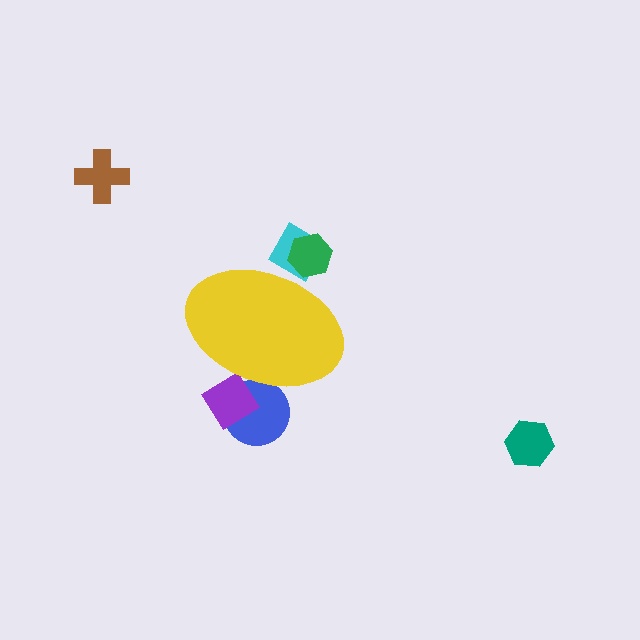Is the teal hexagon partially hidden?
No, the teal hexagon is fully visible.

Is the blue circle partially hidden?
Yes, the blue circle is partially hidden behind the yellow ellipse.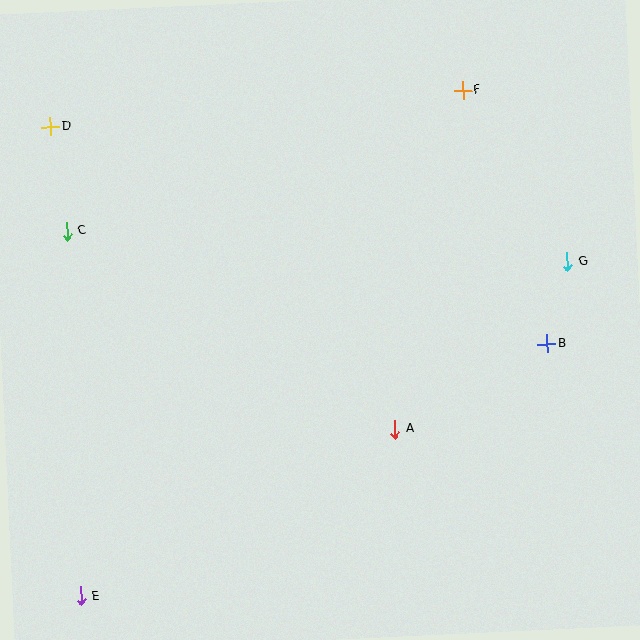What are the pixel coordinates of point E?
Point E is at (81, 596).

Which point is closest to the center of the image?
Point A at (395, 429) is closest to the center.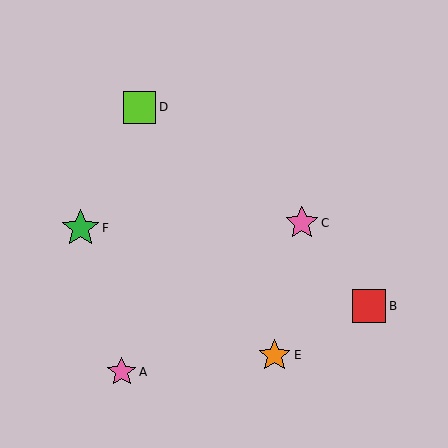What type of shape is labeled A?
Shape A is a pink star.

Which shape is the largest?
The green star (labeled F) is the largest.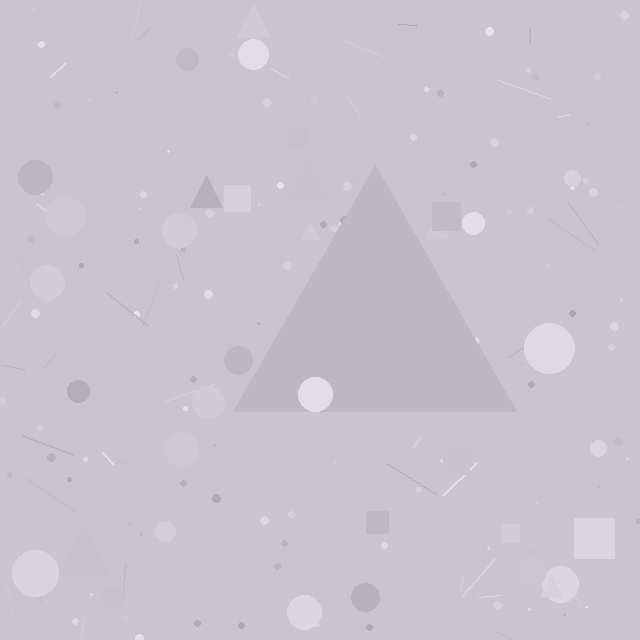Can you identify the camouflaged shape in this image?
The camouflaged shape is a triangle.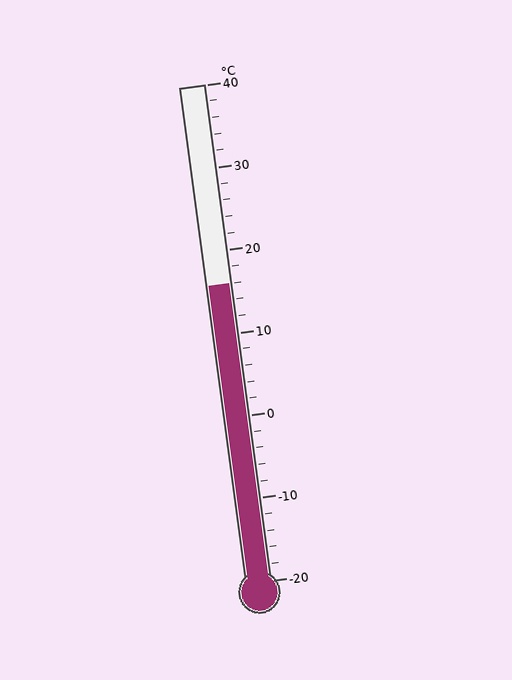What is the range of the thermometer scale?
The thermometer scale ranges from -20°C to 40°C.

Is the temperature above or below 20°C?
The temperature is below 20°C.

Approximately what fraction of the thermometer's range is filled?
The thermometer is filled to approximately 60% of its range.